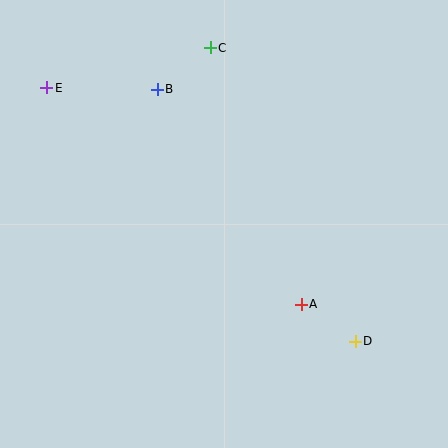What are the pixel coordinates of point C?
Point C is at (210, 48).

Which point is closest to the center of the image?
Point A at (301, 304) is closest to the center.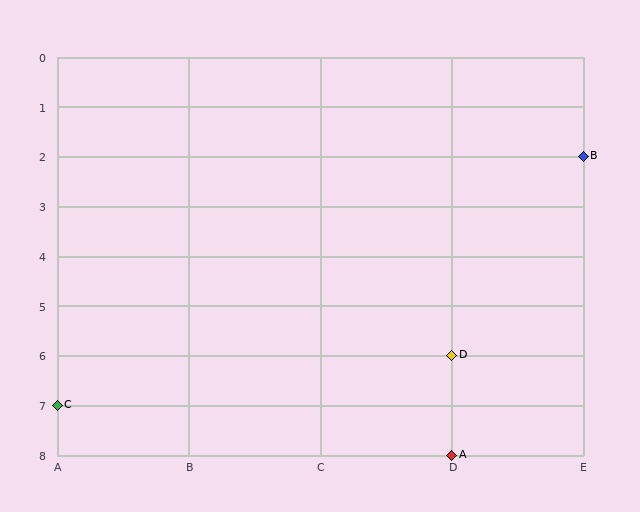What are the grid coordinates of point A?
Point A is at grid coordinates (D, 8).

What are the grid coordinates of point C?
Point C is at grid coordinates (A, 7).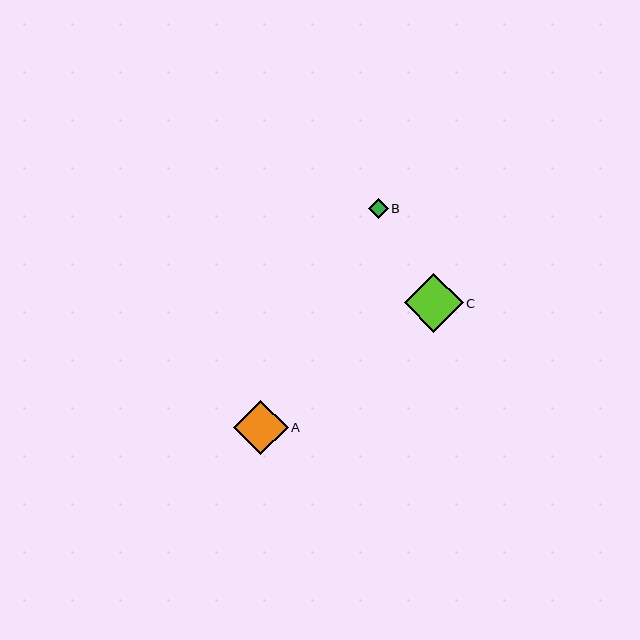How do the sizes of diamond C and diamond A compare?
Diamond C and diamond A are approximately the same size.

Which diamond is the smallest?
Diamond B is the smallest with a size of approximately 20 pixels.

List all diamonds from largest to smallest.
From largest to smallest: C, A, B.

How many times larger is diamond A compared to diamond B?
Diamond A is approximately 2.7 times the size of diamond B.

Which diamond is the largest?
Diamond C is the largest with a size of approximately 59 pixels.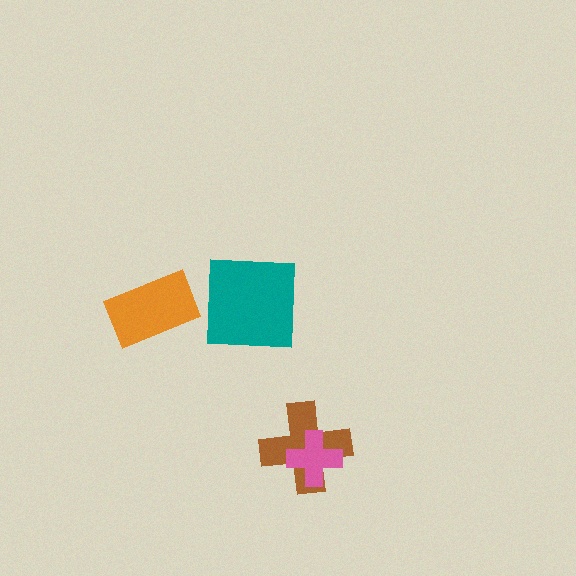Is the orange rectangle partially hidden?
No, no other shape covers it.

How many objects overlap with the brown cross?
1 object overlaps with the brown cross.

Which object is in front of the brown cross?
The pink cross is in front of the brown cross.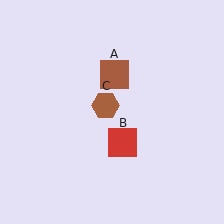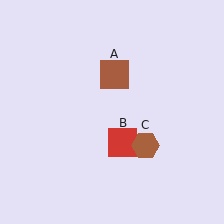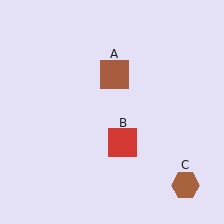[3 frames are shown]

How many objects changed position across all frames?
1 object changed position: brown hexagon (object C).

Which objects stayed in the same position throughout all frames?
Brown square (object A) and red square (object B) remained stationary.